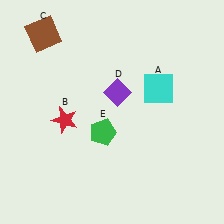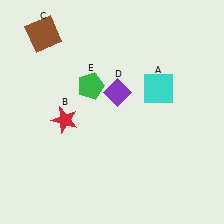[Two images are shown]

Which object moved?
The green pentagon (E) moved up.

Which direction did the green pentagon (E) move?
The green pentagon (E) moved up.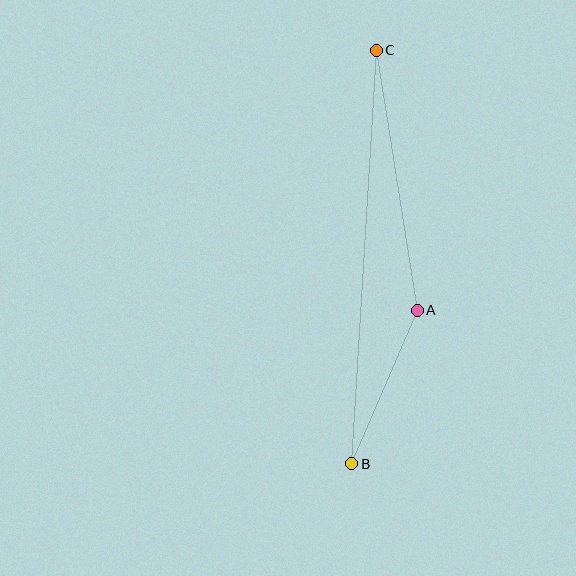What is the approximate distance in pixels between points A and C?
The distance between A and C is approximately 263 pixels.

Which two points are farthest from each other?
Points B and C are farthest from each other.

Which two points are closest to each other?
Points A and B are closest to each other.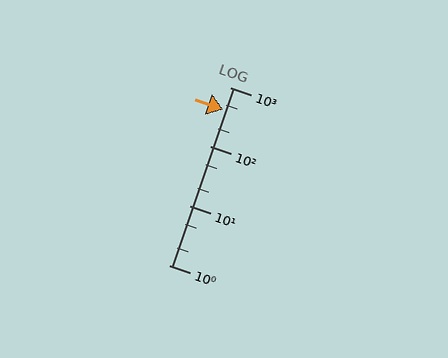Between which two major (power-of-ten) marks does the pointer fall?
The pointer is between 100 and 1000.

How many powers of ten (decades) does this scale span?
The scale spans 3 decades, from 1 to 1000.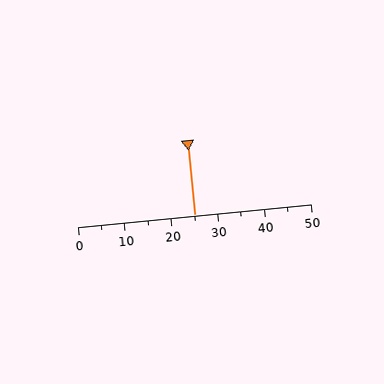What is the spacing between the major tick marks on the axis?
The major ticks are spaced 10 apart.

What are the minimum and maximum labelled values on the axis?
The axis runs from 0 to 50.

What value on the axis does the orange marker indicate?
The marker indicates approximately 25.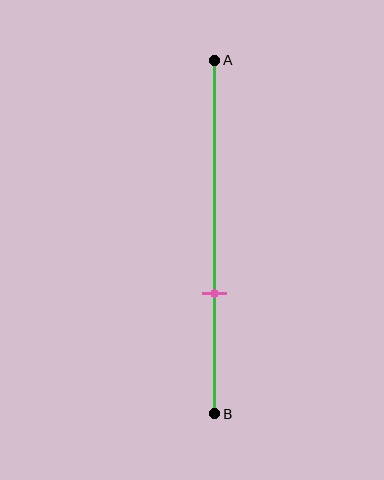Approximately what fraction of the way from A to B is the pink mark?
The pink mark is approximately 65% of the way from A to B.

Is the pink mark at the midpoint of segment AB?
No, the mark is at about 65% from A, not at the 50% midpoint.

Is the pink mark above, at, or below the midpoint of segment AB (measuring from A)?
The pink mark is below the midpoint of segment AB.